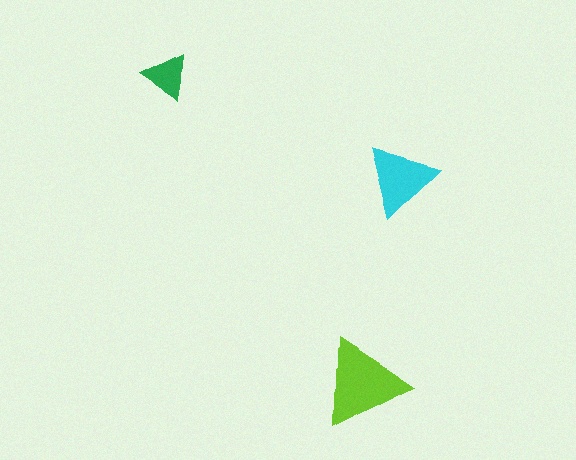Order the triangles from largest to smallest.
the lime one, the cyan one, the green one.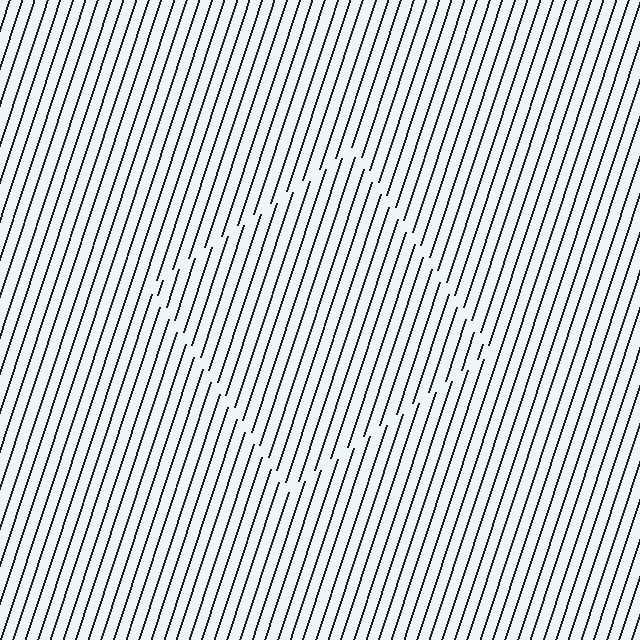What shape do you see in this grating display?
An illusory square. The interior of the shape contains the same grating, shifted by half a period — the contour is defined by the phase discontinuity where line-ends from the inner and outer gratings abut.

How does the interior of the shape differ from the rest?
The interior of the shape contains the same grating, shifted by half a period — the contour is defined by the phase discontinuity where line-ends from the inner and outer gratings abut.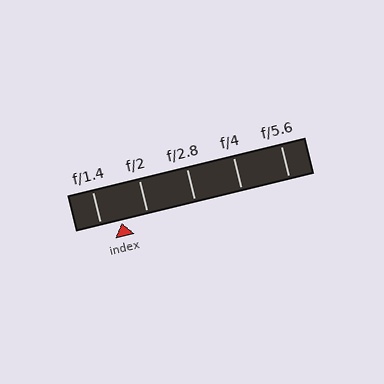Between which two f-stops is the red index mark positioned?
The index mark is between f/1.4 and f/2.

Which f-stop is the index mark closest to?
The index mark is closest to f/1.4.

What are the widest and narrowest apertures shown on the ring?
The widest aperture shown is f/1.4 and the narrowest is f/5.6.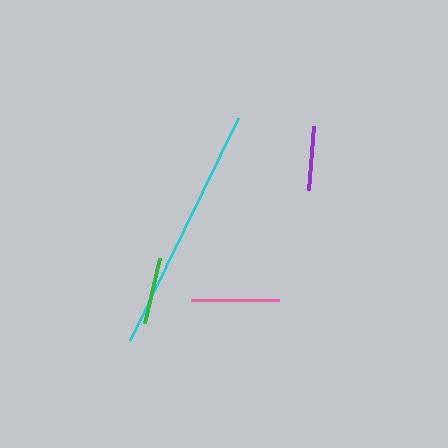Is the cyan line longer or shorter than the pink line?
The cyan line is longer than the pink line.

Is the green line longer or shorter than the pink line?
The pink line is longer than the green line.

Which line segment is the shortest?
The purple line is the shortest at approximately 64 pixels.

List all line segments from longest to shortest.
From longest to shortest: cyan, pink, green, purple.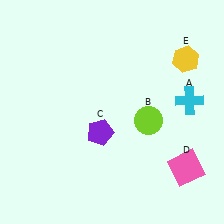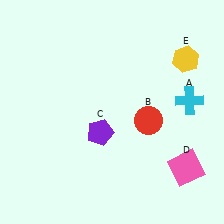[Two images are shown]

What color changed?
The circle (B) changed from lime in Image 1 to red in Image 2.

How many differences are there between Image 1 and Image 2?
There is 1 difference between the two images.